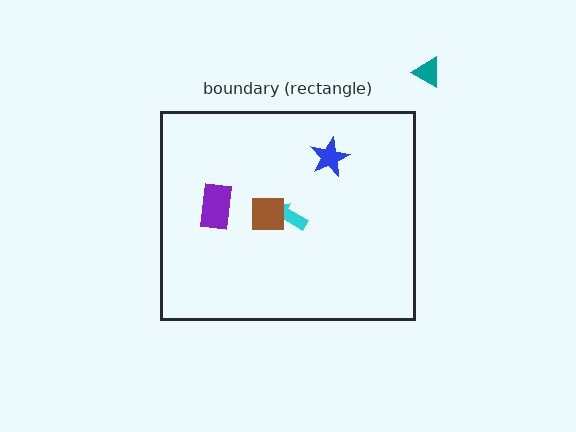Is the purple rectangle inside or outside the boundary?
Inside.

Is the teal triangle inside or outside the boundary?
Outside.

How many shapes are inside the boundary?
4 inside, 1 outside.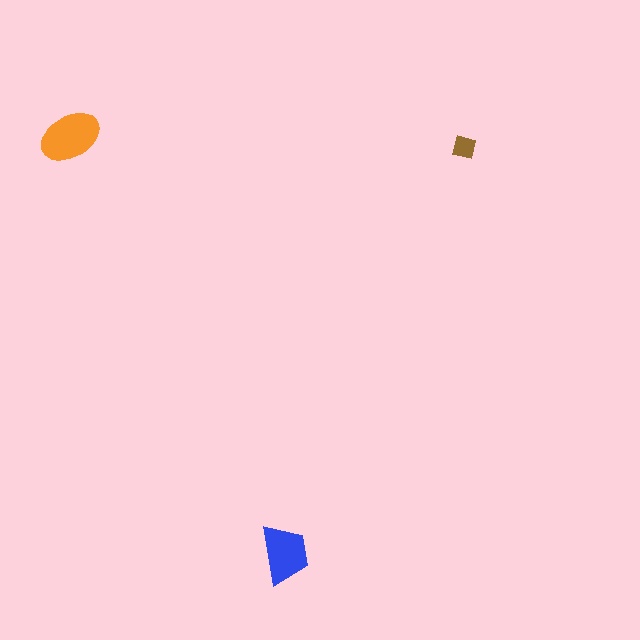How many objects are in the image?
There are 3 objects in the image.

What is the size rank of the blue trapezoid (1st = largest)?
2nd.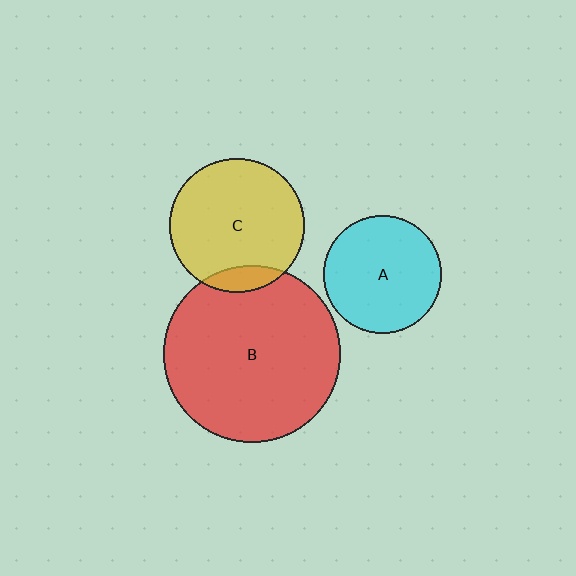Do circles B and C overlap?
Yes.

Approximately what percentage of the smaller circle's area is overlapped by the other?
Approximately 10%.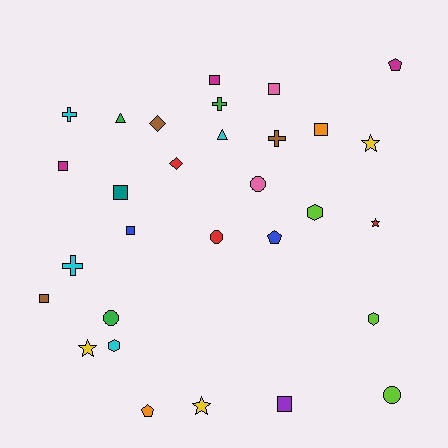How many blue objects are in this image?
There are 2 blue objects.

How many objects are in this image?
There are 30 objects.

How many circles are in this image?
There are 4 circles.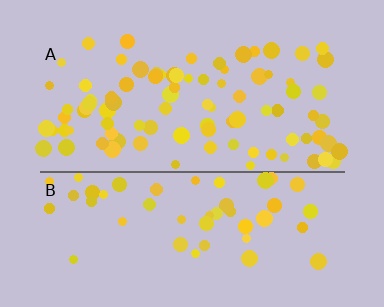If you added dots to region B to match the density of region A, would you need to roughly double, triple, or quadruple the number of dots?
Approximately double.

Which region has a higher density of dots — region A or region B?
A (the top).